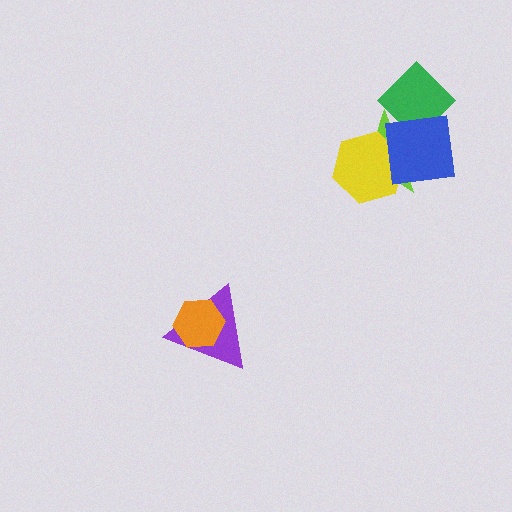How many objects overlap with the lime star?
3 objects overlap with the lime star.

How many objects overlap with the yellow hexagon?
2 objects overlap with the yellow hexagon.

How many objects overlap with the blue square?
3 objects overlap with the blue square.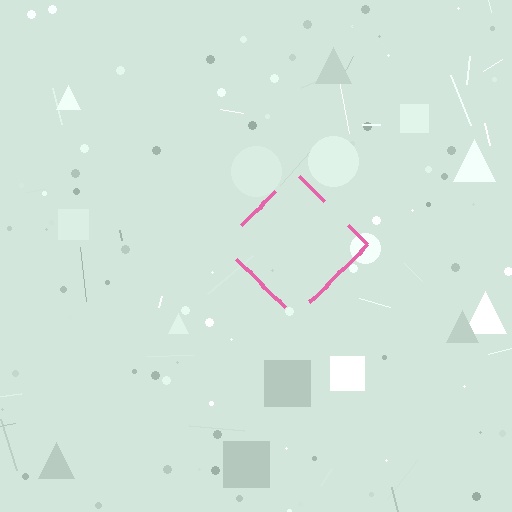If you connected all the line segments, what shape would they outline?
They would outline a diamond.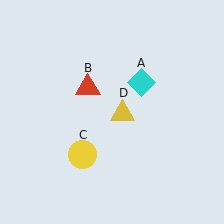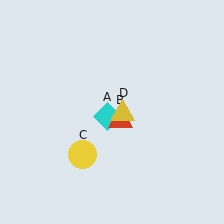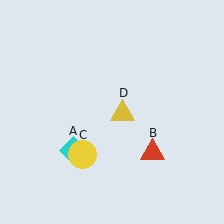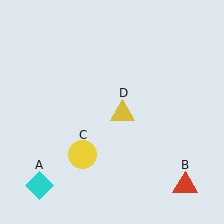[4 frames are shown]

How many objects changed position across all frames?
2 objects changed position: cyan diamond (object A), red triangle (object B).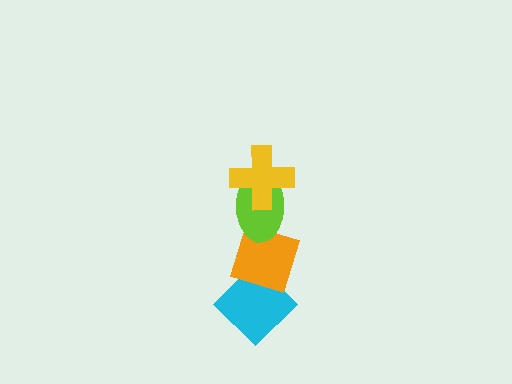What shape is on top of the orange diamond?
The lime ellipse is on top of the orange diamond.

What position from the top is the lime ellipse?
The lime ellipse is 2nd from the top.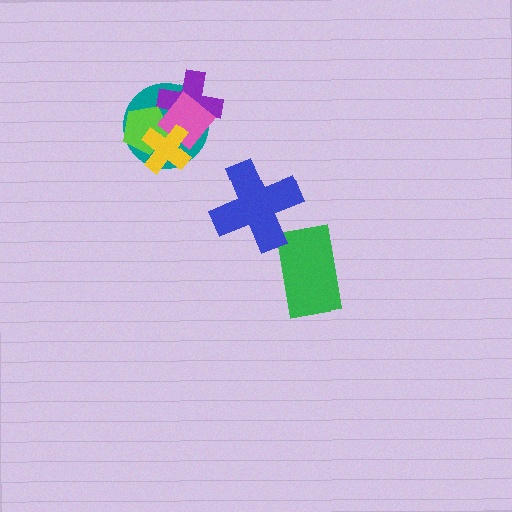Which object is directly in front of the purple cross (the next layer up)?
The lime pentagon is directly in front of the purple cross.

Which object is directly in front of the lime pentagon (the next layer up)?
The pink diamond is directly in front of the lime pentagon.